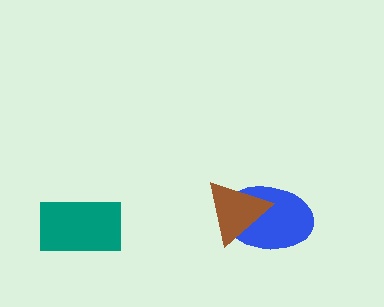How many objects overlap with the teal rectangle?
0 objects overlap with the teal rectangle.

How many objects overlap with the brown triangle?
1 object overlaps with the brown triangle.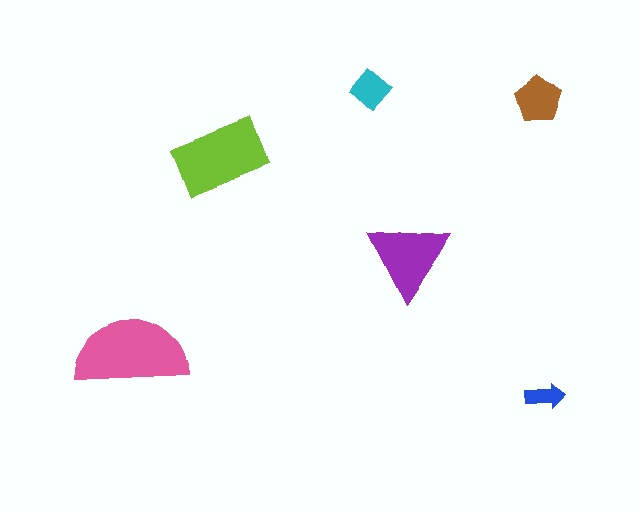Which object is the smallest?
The blue arrow.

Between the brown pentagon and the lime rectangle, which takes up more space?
The lime rectangle.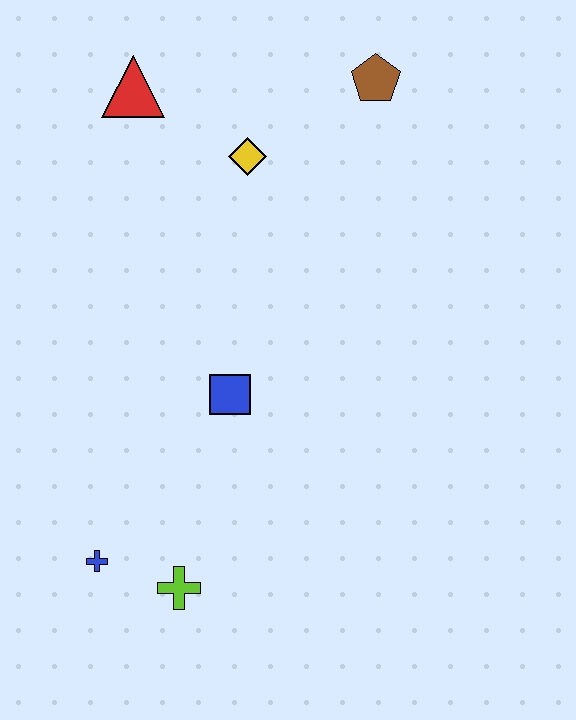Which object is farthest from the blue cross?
The brown pentagon is farthest from the blue cross.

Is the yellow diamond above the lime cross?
Yes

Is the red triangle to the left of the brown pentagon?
Yes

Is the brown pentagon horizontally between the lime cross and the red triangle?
No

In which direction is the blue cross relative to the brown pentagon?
The blue cross is below the brown pentagon.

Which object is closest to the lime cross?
The blue cross is closest to the lime cross.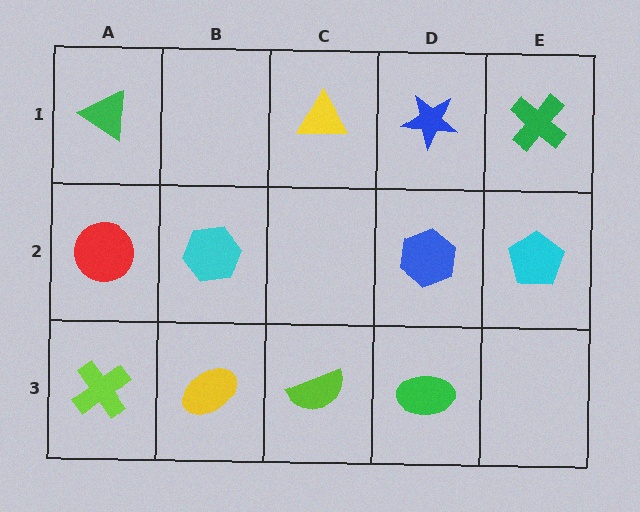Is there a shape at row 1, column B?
No, that cell is empty.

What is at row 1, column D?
A blue star.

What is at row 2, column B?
A cyan hexagon.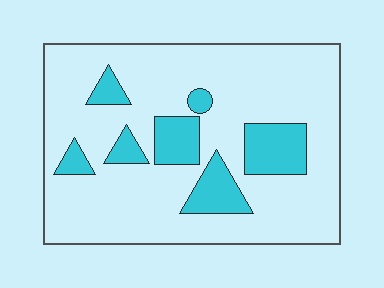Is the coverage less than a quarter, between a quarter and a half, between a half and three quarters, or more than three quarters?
Less than a quarter.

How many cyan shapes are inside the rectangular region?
7.